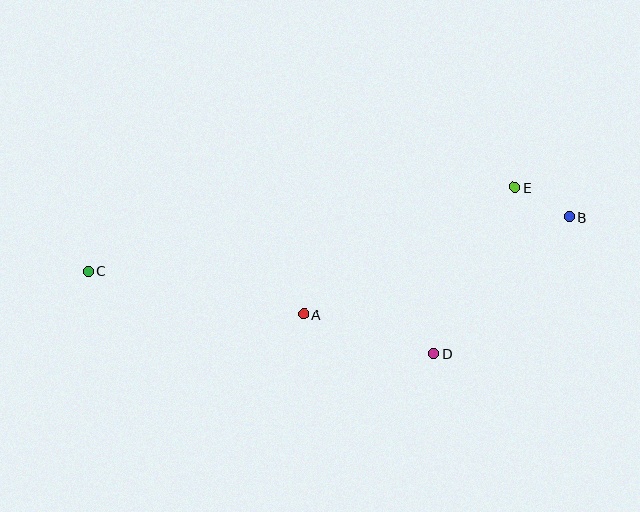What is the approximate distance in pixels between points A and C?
The distance between A and C is approximately 220 pixels.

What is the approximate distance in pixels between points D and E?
The distance between D and E is approximately 185 pixels.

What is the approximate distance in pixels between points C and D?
The distance between C and D is approximately 355 pixels.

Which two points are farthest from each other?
Points B and C are farthest from each other.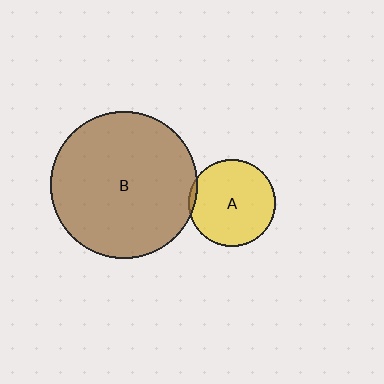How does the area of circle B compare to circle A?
Approximately 2.8 times.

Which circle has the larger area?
Circle B (brown).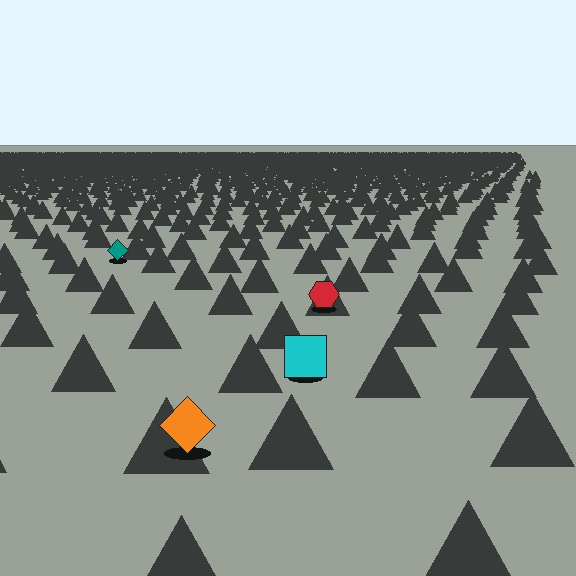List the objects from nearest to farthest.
From nearest to farthest: the orange diamond, the cyan square, the red hexagon, the teal diamond.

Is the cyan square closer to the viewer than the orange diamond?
No. The orange diamond is closer — you can tell from the texture gradient: the ground texture is coarser near it.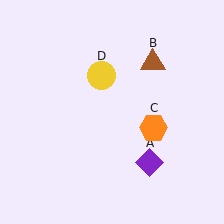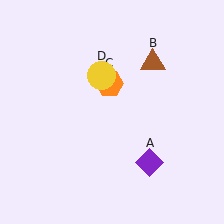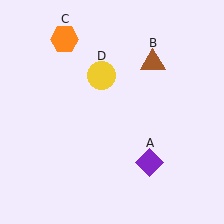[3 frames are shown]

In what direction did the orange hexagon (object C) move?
The orange hexagon (object C) moved up and to the left.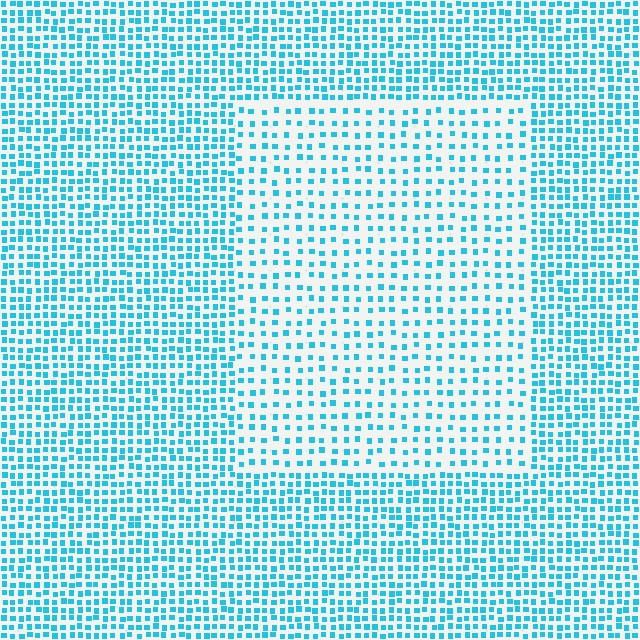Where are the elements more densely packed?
The elements are more densely packed outside the rectangle boundary.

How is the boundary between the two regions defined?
The boundary is defined by a change in element density (approximately 1.9x ratio). All elements are the same color, size, and shape.